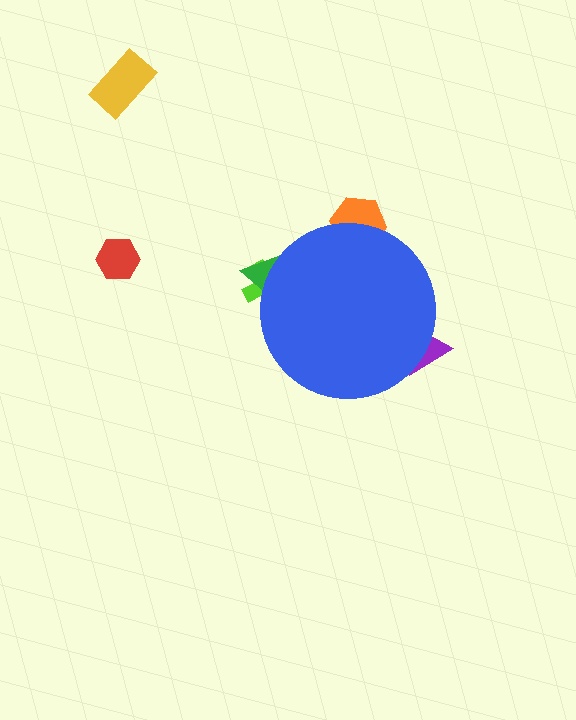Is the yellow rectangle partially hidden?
No, the yellow rectangle is fully visible.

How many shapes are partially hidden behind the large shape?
4 shapes are partially hidden.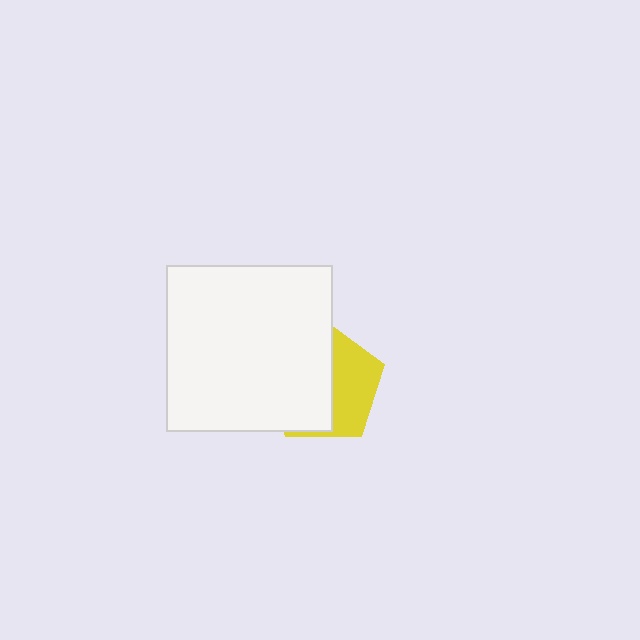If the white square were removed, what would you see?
You would see the complete yellow pentagon.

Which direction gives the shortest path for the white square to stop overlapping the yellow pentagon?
Moving left gives the shortest separation.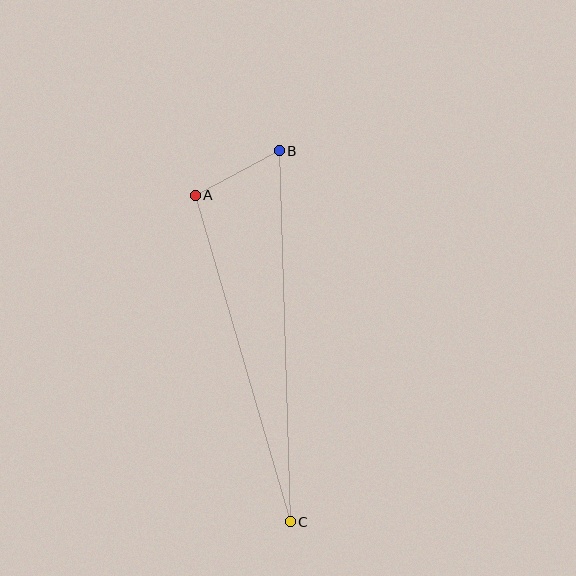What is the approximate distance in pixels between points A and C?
The distance between A and C is approximately 340 pixels.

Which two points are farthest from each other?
Points B and C are farthest from each other.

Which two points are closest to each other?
Points A and B are closest to each other.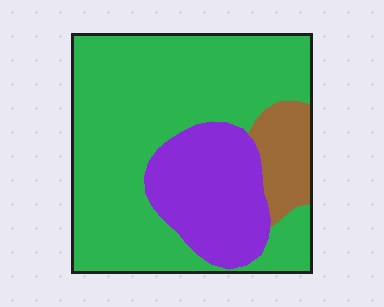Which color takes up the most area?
Green, at roughly 65%.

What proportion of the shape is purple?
Purple takes up about one quarter (1/4) of the shape.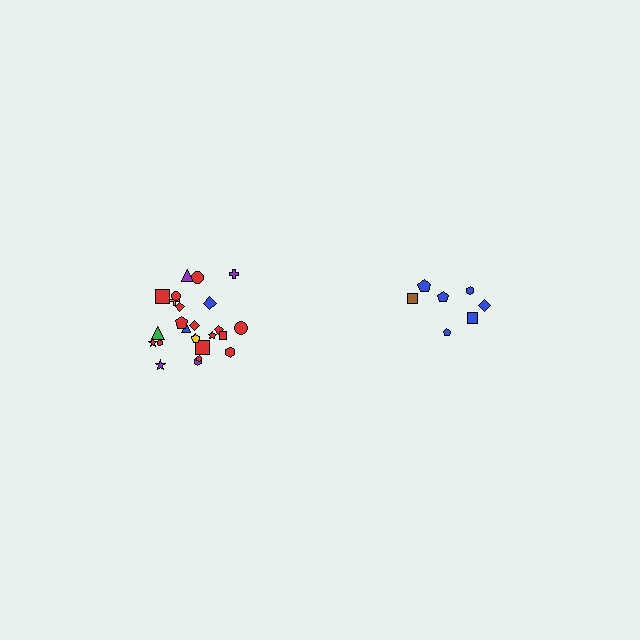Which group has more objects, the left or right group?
The left group.